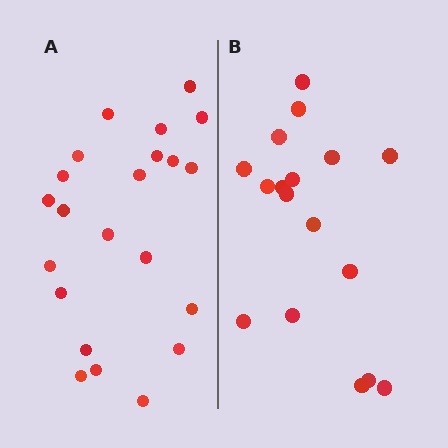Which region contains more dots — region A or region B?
Region A (the left region) has more dots.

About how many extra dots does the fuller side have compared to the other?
Region A has about 5 more dots than region B.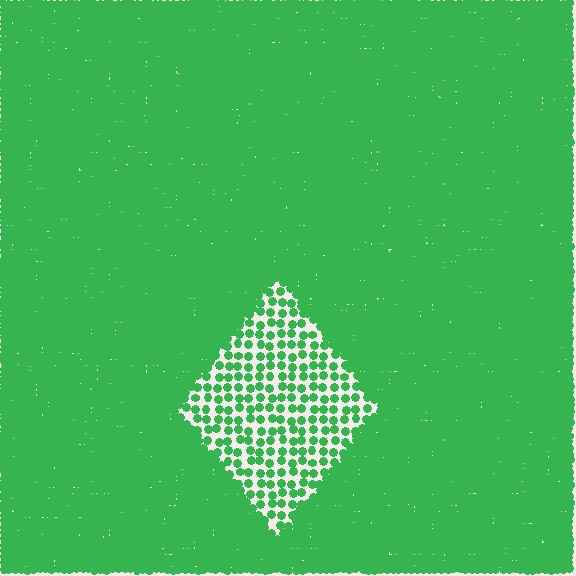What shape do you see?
I see a diamond.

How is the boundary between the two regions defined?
The boundary is defined by a change in element density (approximately 3.0x ratio). All elements are the same color, size, and shape.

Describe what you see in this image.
The image contains small green elements arranged at two different densities. A diamond-shaped region is visible where the elements are less densely packed than the surrounding area.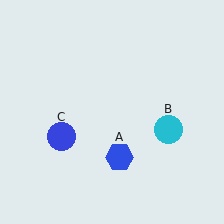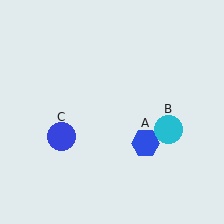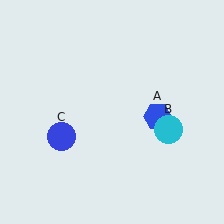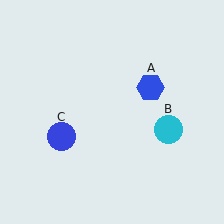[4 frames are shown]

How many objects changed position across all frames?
1 object changed position: blue hexagon (object A).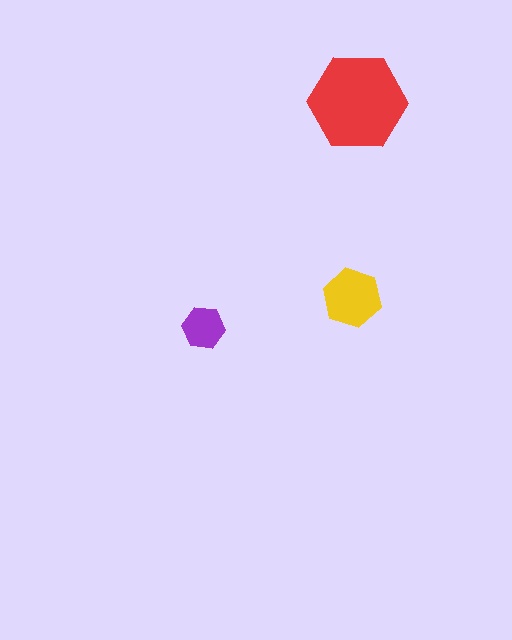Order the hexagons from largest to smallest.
the red one, the yellow one, the purple one.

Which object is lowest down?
The purple hexagon is bottommost.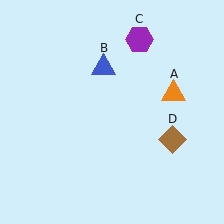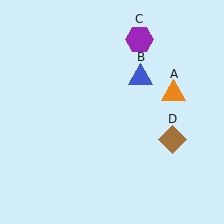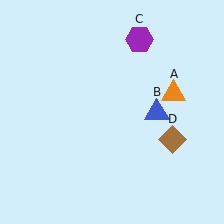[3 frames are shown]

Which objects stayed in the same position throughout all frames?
Orange triangle (object A) and purple hexagon (object C) and brown diamond (object D) remained stationary.